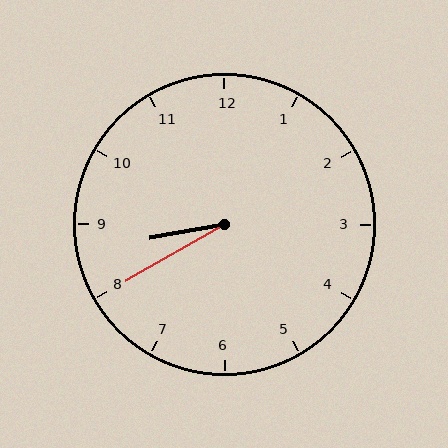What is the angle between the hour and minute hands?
Approximately 20 degrees.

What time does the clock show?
8:40.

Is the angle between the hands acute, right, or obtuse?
It is acute.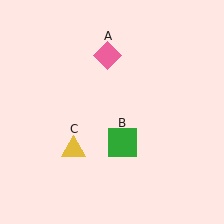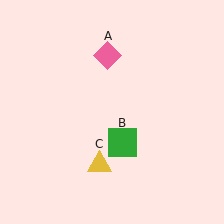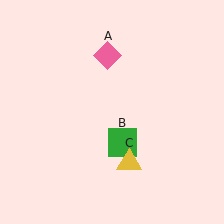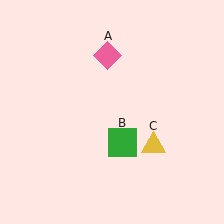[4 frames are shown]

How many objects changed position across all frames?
1 object changed position: yellow triangle (object C).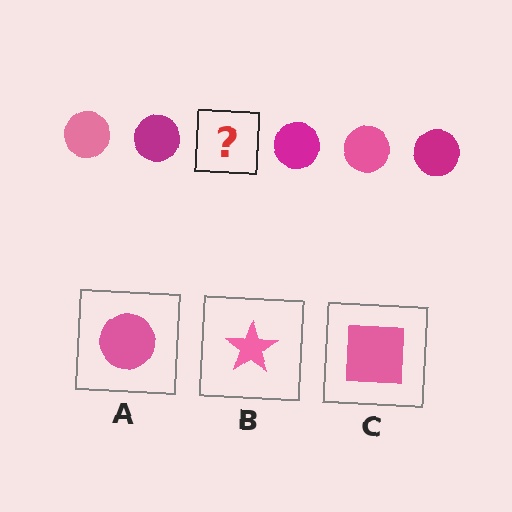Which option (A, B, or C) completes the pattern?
A.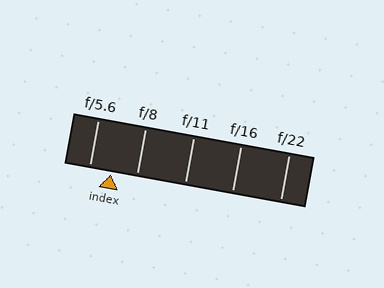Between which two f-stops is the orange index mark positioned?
The index mark is between f/5.6 and f/8.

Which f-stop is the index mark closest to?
The index mark is closest to f/5.6.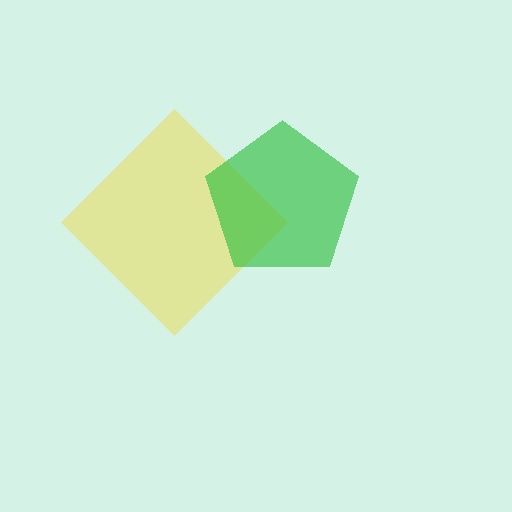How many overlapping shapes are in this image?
There are 2 overlapping shapes in the image.